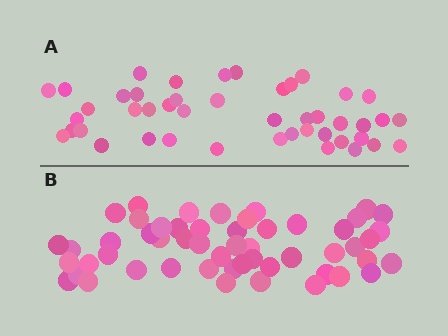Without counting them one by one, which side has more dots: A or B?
Region B (the bottom region) has more dots.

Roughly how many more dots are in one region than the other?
Region B has roughly 8 or so more dots than region A.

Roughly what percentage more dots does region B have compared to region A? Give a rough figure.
About 20% more.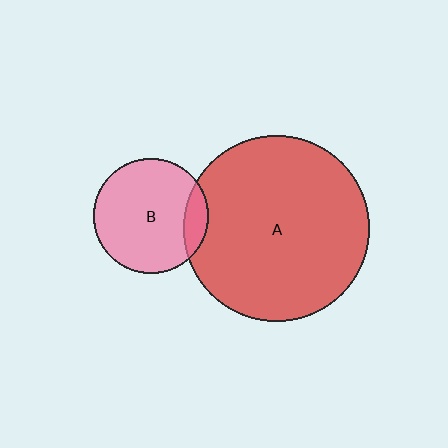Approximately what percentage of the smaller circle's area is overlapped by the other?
Approximately 15%.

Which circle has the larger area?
Circle A (red).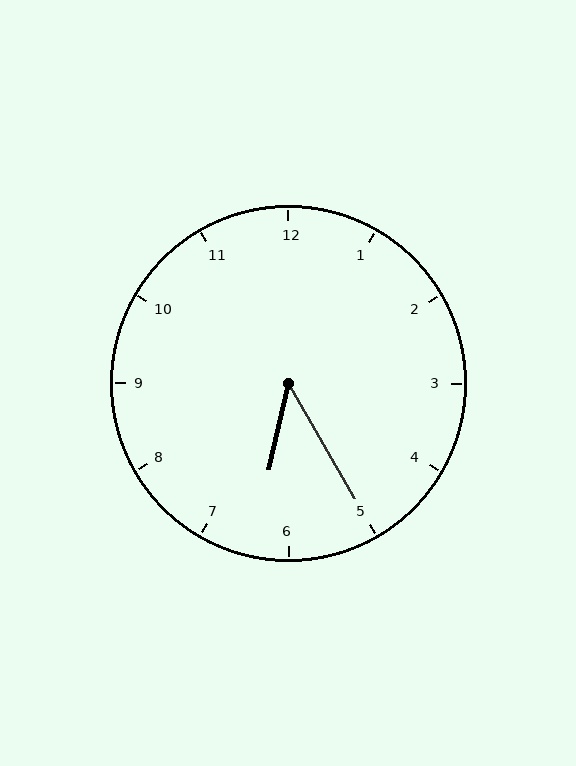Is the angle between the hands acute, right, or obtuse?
It is acute.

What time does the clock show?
6:25.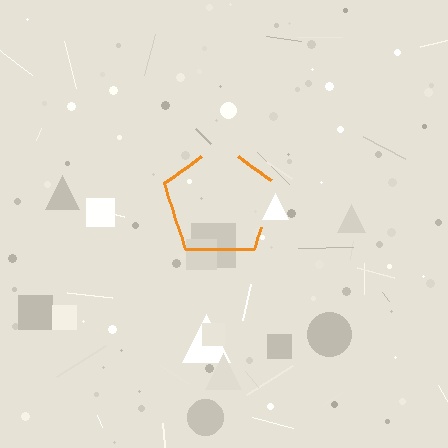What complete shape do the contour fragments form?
The contour fragments form a pentagon.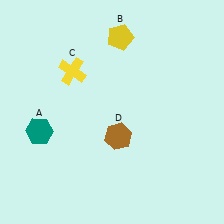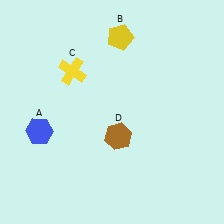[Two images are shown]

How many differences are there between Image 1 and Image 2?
There is 1 difference between the two images.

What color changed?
The hexagon (A) changed from teal in Image 1 to blue in Image 2.